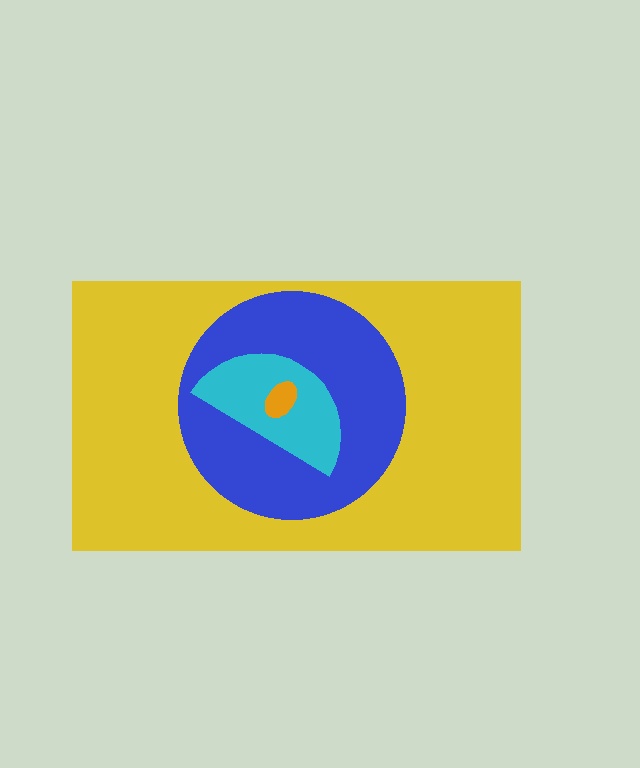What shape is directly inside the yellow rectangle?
The blue circle.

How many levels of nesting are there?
4.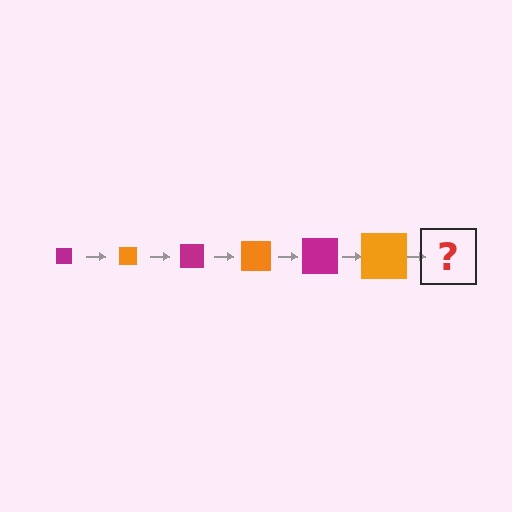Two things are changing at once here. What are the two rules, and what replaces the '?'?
The two rules are that the square grows larger each step and the color cycles through magenta and orange. The '?' should be a magenta square, larger than the previous one.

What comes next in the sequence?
The next element should be a magenta square, larger than the previous one.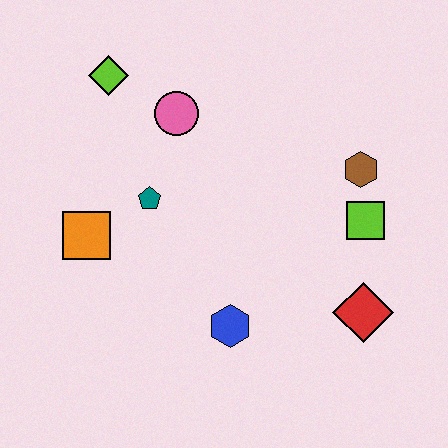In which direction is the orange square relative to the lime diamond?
The orange square is below the lime diamond.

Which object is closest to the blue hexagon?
The red diamond is closest to the blue hexagon.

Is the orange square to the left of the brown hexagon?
Yes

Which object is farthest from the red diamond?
The lime diamond is farthest from the red diamond.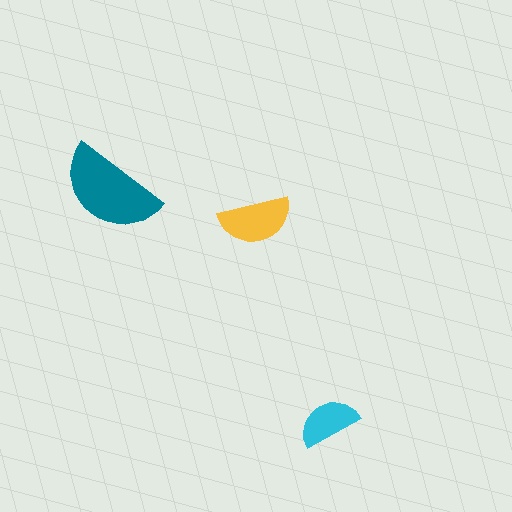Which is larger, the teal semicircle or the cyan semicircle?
The teal one.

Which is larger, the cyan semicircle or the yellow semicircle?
The yellow one.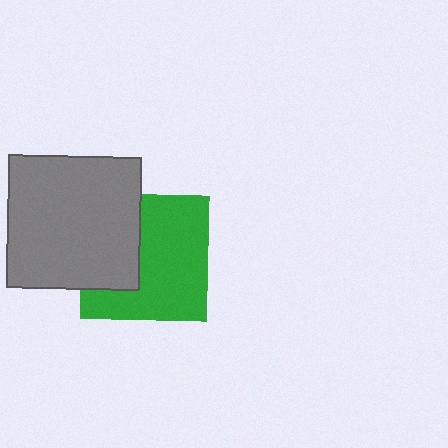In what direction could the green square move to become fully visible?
The green square could move right. That would shift it out from behind the gray square entirely.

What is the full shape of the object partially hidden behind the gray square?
The partially hidden object is a green square.